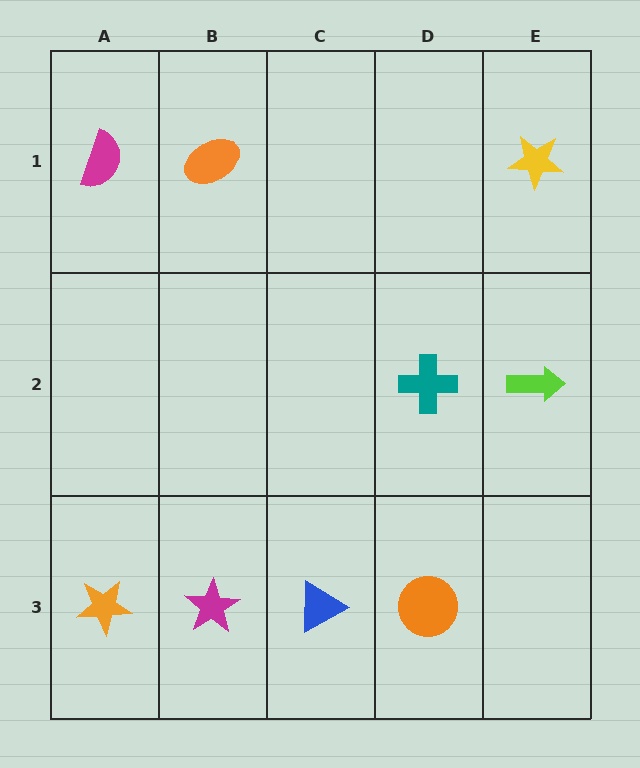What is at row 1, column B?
An orange ellipse.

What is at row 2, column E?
A lime arrow.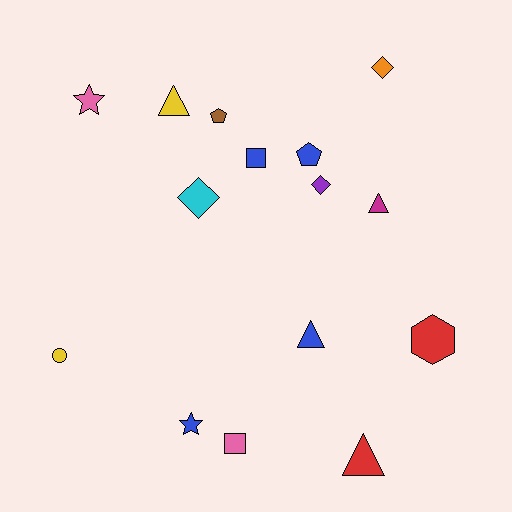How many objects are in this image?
There are 15 objects.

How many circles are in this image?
There is 1 circle.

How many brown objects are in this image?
There is 1 brown object.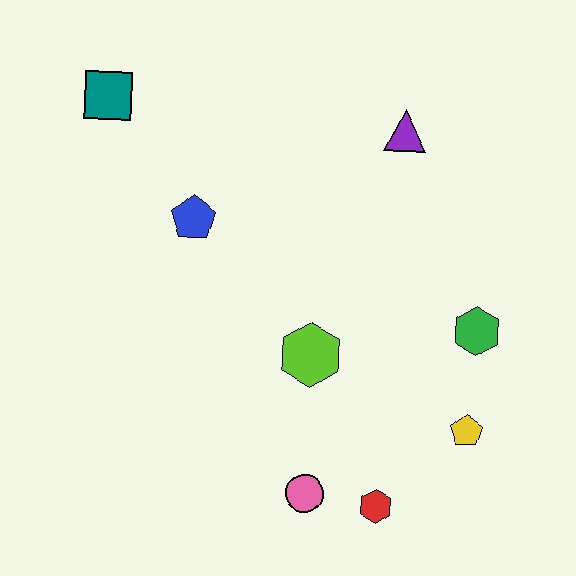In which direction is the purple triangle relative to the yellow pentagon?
The purple triangle is above the yellow pentagon.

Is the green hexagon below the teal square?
Yes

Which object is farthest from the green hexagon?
The teal square is farthest from the green hexagon.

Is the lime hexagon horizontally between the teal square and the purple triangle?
Yes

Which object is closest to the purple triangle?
The green hexagon is closest to the purple triangle.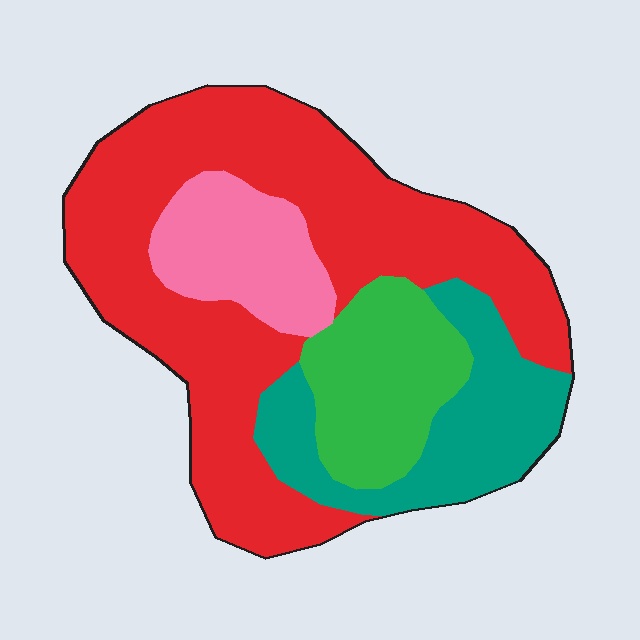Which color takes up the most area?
Red, at roughly 55%.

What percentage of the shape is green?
Green takes up less than a quarter of the shape.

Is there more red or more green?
Red.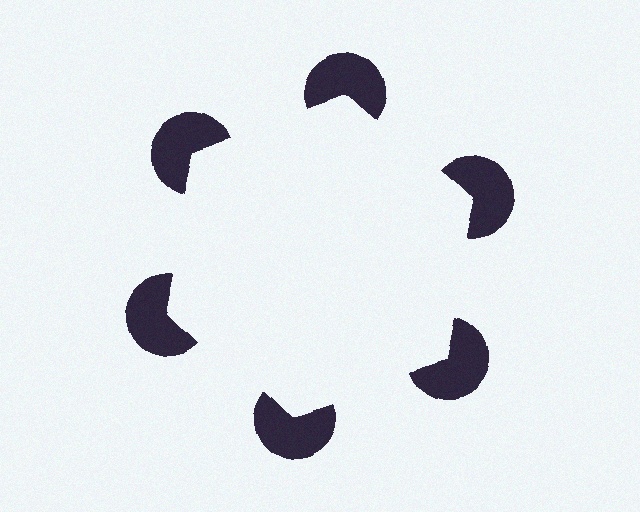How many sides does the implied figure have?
6 sides.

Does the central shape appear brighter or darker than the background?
It typically appears slightly brighter than the background, even though no actual brightness change is drawn.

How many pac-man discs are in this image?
There are 6 — one at each vertex of the illusory hexagon.